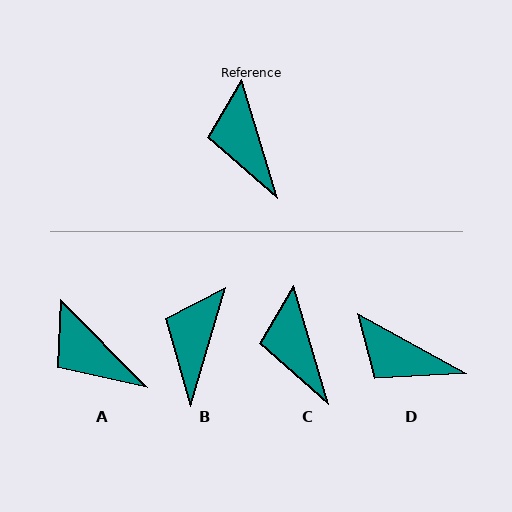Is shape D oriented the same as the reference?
No, it is off by about 44 degrees.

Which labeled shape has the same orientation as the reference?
C.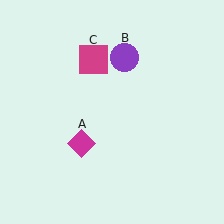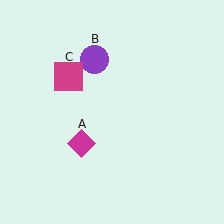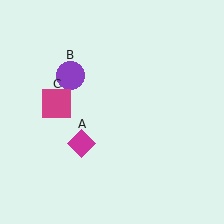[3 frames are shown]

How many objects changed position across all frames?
2 objects changed position: purple circle (object B), magenta square (object C).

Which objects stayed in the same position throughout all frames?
Magenta diamond (object A) remained stationary.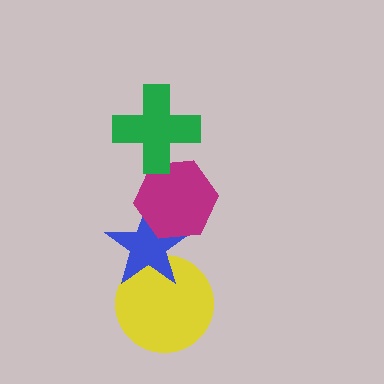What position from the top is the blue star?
The blue star is 3rd from the top.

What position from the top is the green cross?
The green cross is 1st from the top.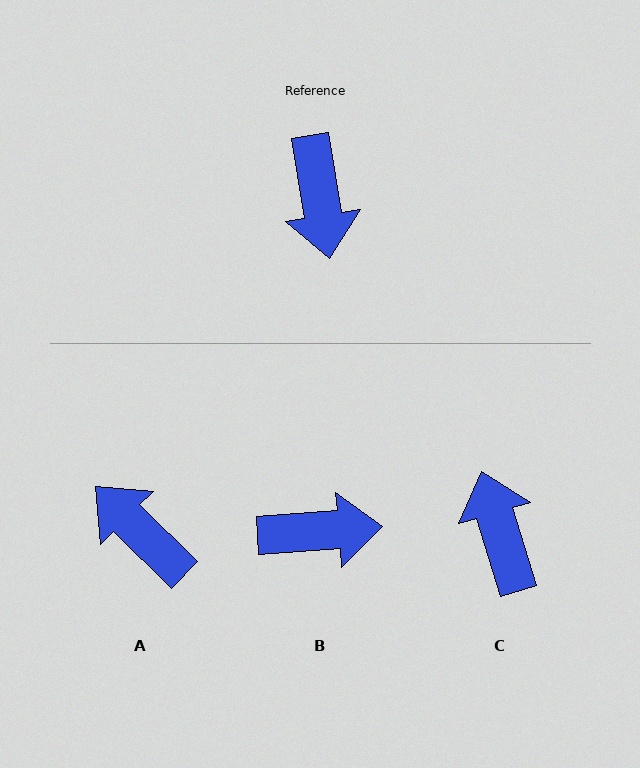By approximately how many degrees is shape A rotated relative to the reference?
Approximately 144 degrees clockwise.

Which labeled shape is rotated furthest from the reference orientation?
C, about 172 degrees away.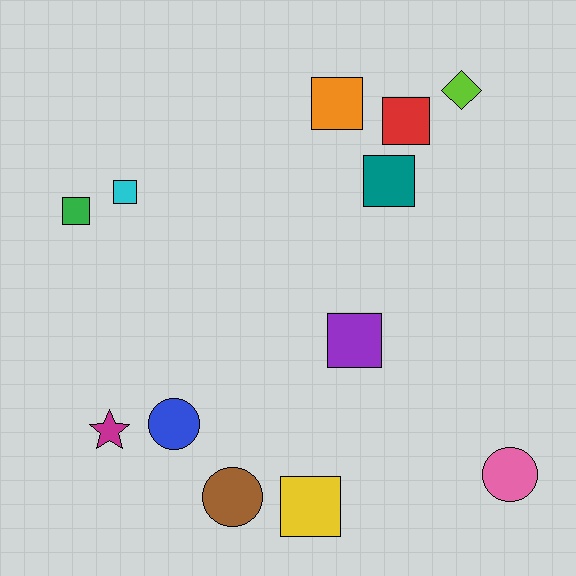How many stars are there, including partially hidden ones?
There is 1 star.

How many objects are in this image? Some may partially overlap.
There are 12 objects.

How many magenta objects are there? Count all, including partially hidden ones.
There is 1 magenta object.